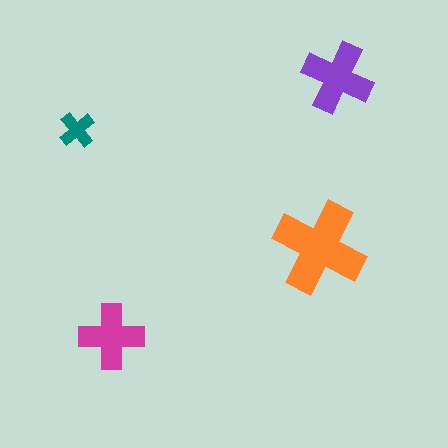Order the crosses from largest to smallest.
the orange one, the purple one, the magenta one, the teal one.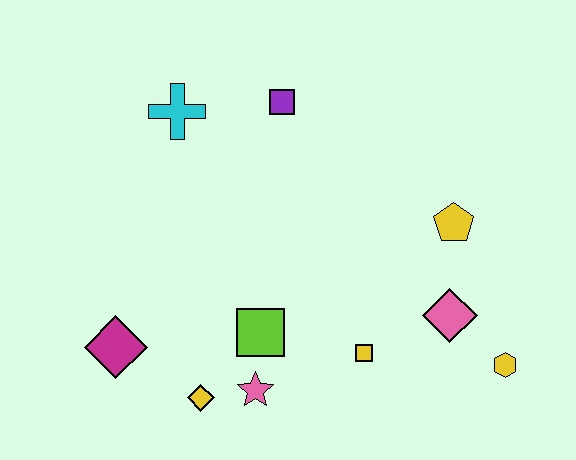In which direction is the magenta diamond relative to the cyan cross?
The magenta diamond is below the cyan cross.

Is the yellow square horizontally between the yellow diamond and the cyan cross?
No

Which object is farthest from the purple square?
The yellow hexagon is farthest from the purple square.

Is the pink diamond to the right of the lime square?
Yes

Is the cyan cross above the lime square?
Yes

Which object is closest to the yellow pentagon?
The pink diamond is closest to the yellow pentagon.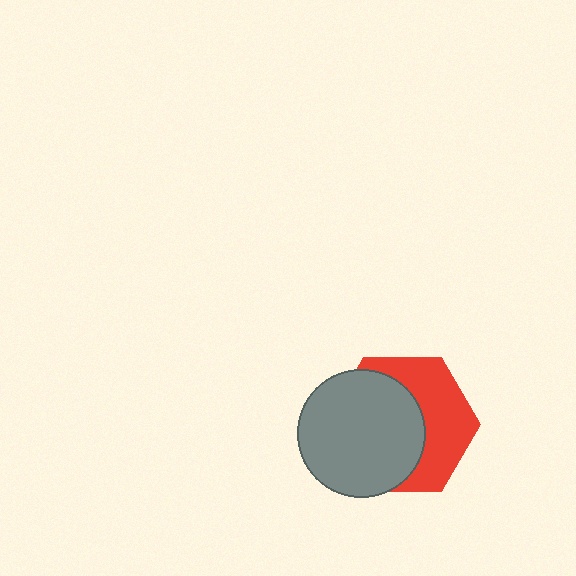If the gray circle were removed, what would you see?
You would see the complete red hexagon.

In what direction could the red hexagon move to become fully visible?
The red hexagon could move right. That would shift it out from behind the gray circle entirely.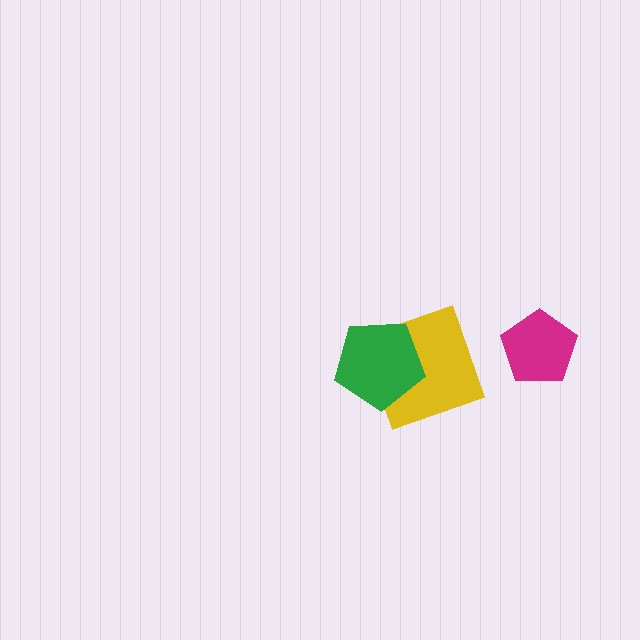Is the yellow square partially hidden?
Yes, it is partially covered by another shape.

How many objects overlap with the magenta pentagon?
0 objects overlap with the magenta pentagon.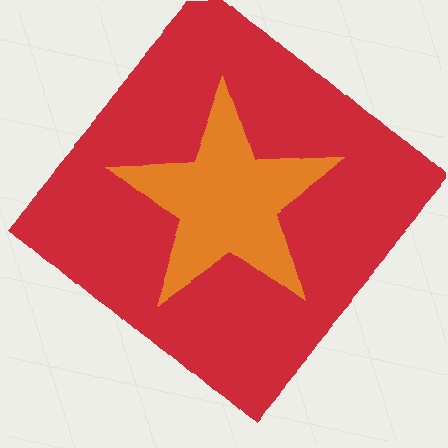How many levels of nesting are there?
2.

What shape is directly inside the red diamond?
The orange star.